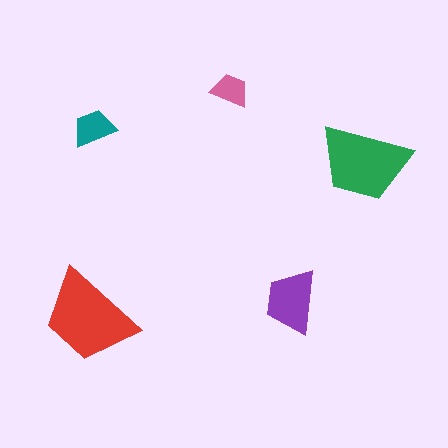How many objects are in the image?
There are 5 objects in the image.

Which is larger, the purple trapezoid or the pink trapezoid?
The purple one.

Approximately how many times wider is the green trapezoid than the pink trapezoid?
About 2.5 times wider.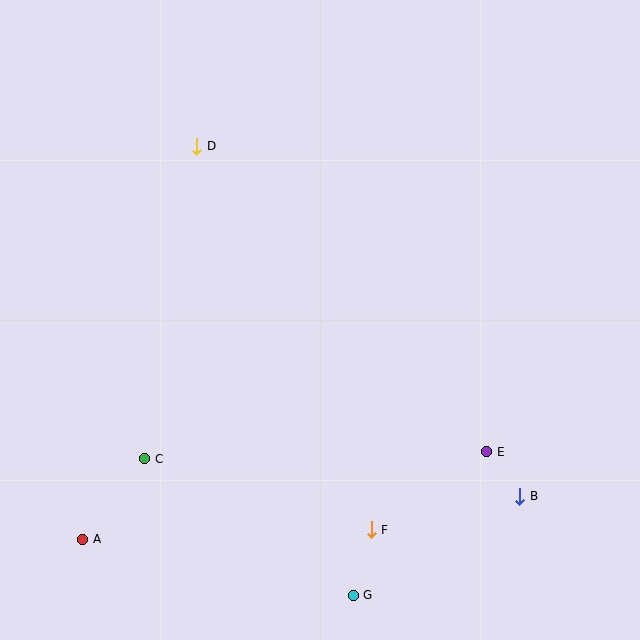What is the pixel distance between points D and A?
The distance between D and A is 409 pixels.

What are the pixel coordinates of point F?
Point F is at (371, 530).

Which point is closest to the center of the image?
Point E at (487, 452) is closest to the center.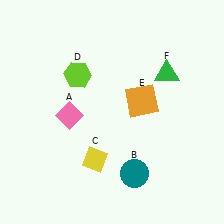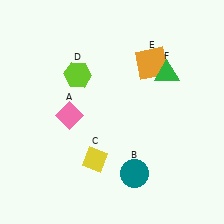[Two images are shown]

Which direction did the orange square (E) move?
The orange square (E) moved up.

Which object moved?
The orange square (E) moved up.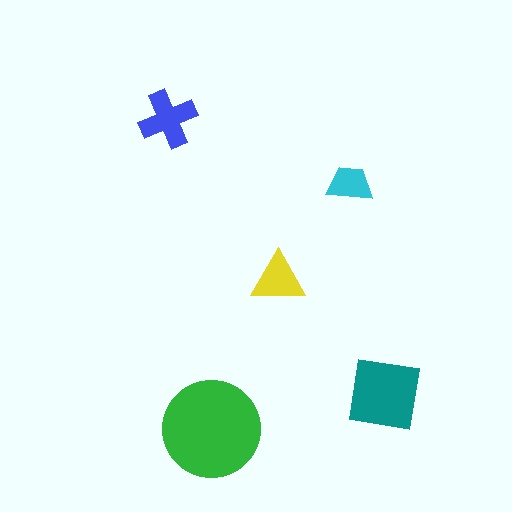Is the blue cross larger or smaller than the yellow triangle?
Larger.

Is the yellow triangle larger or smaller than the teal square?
Smaller.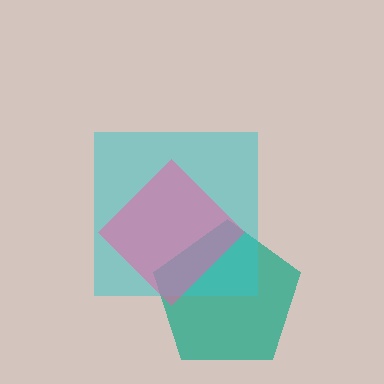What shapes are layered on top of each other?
The layered shapes are: a teal pentagon, a cyan square, a pink diamond.